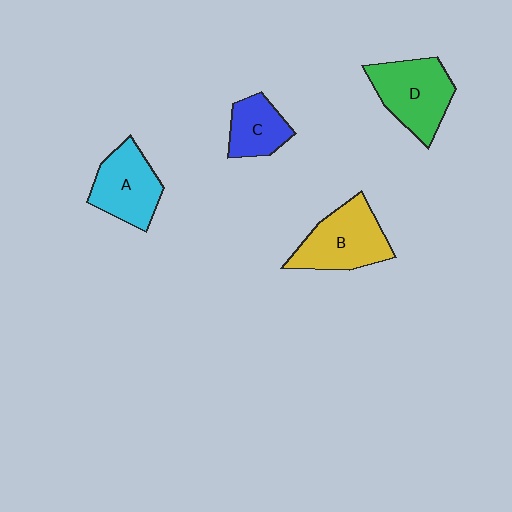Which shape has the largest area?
Shape D (green).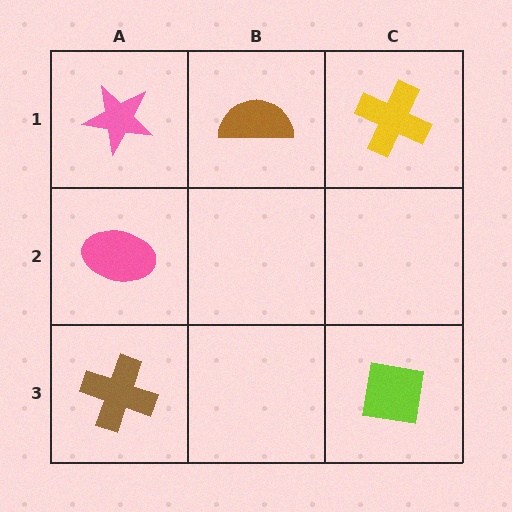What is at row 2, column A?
A pink ellipse.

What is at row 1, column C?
A yellow cross.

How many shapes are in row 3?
2 shapes.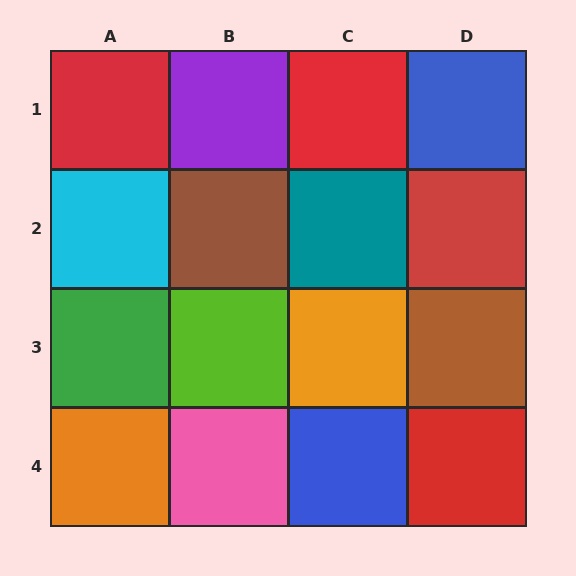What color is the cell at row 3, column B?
Lime.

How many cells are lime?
1 cell is lime.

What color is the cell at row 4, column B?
Pink.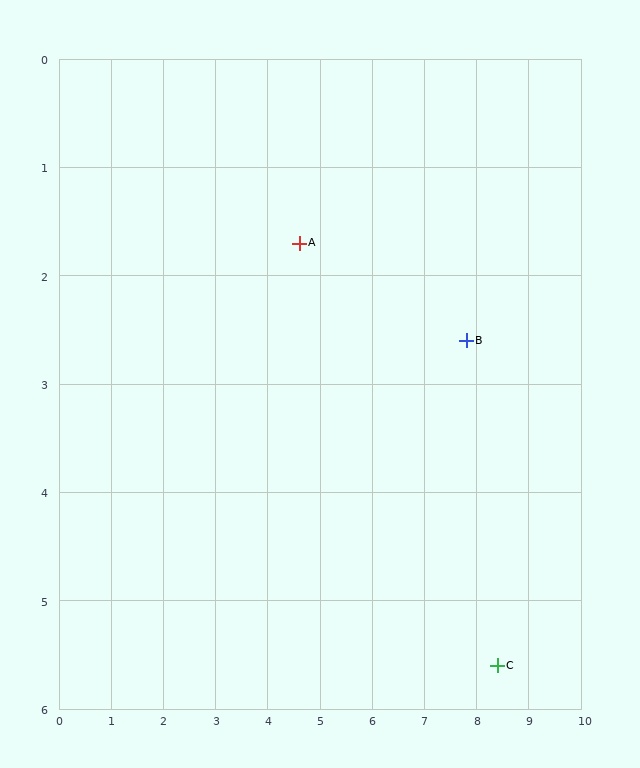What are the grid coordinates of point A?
Point A is at approximately (4.6, 1.7).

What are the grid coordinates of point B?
Point B is at approximately (7.8, 2.6).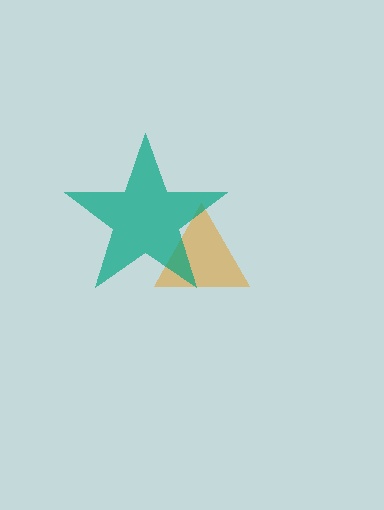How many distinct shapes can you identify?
There are 2 distinct shapes: an orange triangle, a teal star.